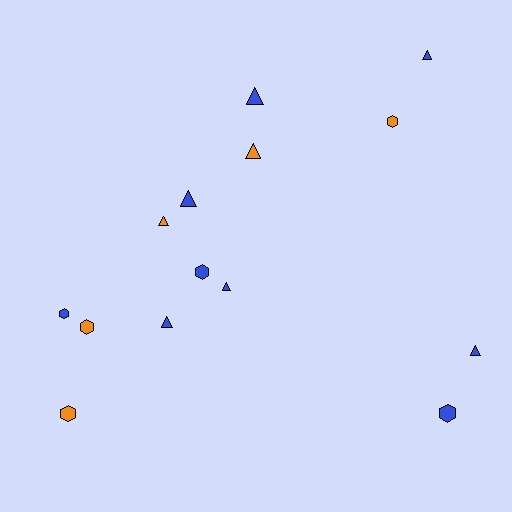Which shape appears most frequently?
Triangle, with 8 objects.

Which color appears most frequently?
Blue, with 9 objects.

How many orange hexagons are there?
There are 3 orange hexagons.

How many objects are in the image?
There are 14 objects.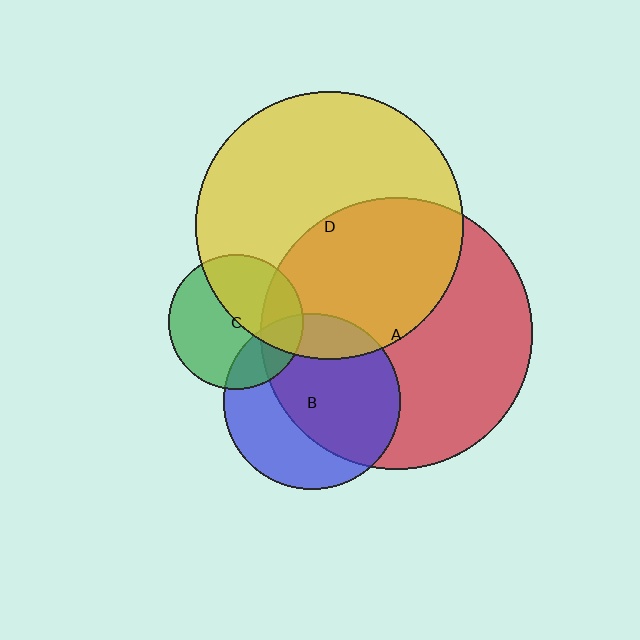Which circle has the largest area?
Circle A (red).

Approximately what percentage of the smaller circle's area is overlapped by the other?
Approximately 25%.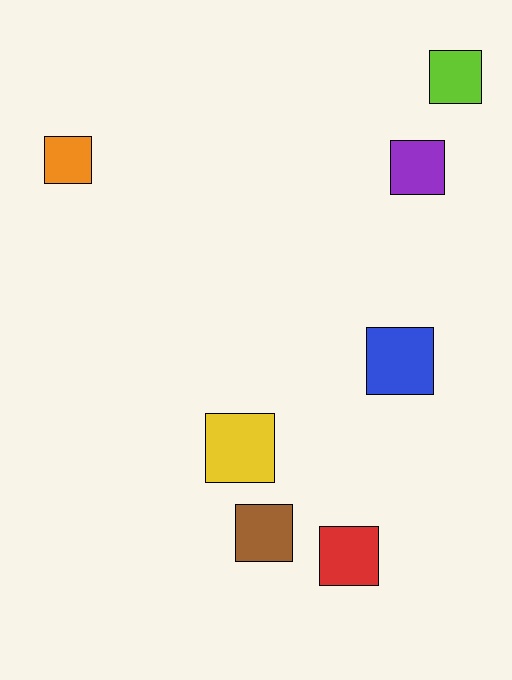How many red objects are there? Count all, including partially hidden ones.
There is 1 red object.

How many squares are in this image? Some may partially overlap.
There are 7 squares.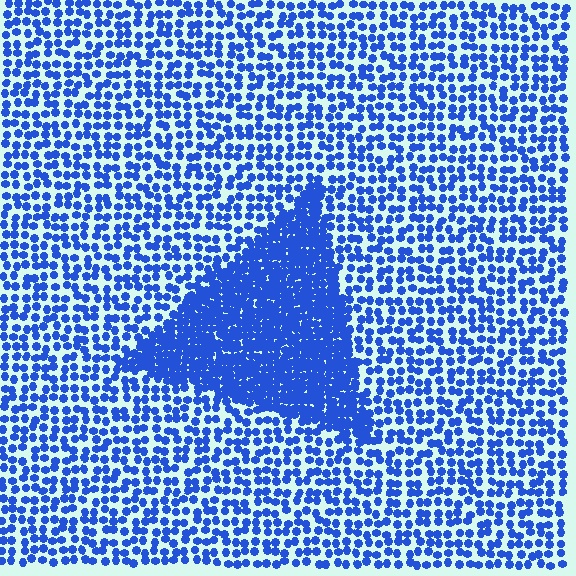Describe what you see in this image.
The image contains small blue elements arranged at two different densities. A triangle-shaped region is visible where the elements are more densely packed than the surrounding area.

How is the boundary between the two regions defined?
The boundary is defined by a change in element density (approximately 2.4x ratio). All elements are the same color, size, and shape.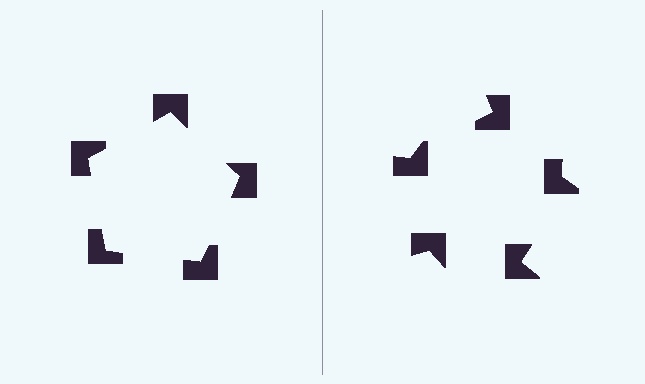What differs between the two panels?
The notched squares are positioned identically on both sides; only the wedge orientations differ. On the left they align to a pentagon; on the right they are misaligned.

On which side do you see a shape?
An illusory pentagon appears on the left side. On the right side the wedge cuts are rotated, so no coherent shape forms.